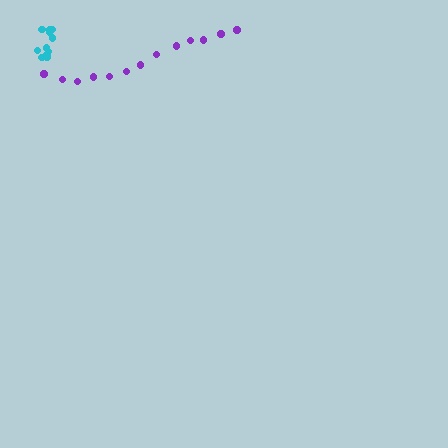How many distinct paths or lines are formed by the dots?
There are 2 distinct paths.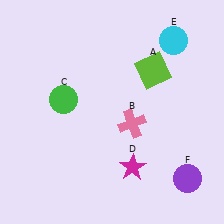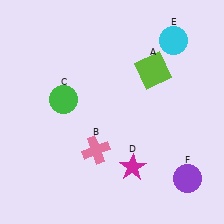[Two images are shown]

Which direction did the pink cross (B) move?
The pink cross (B) moved left.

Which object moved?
The pink cross (B) moved left.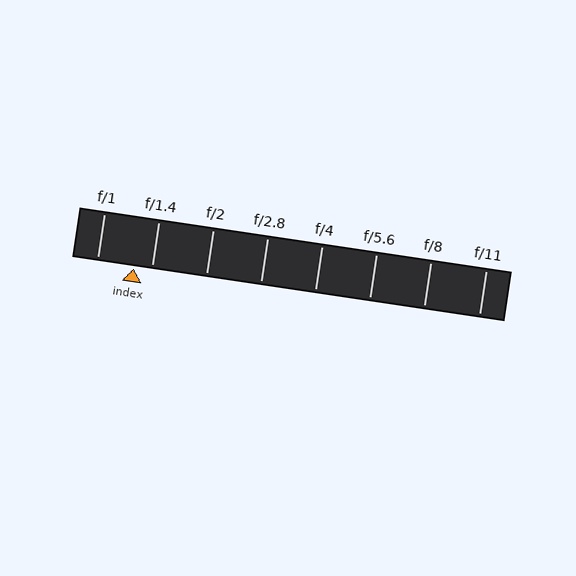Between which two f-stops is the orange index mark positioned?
The index mark is between f/1 and f/1.4.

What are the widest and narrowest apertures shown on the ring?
The widest aperture shown is f/1 and the narrowest is f/11.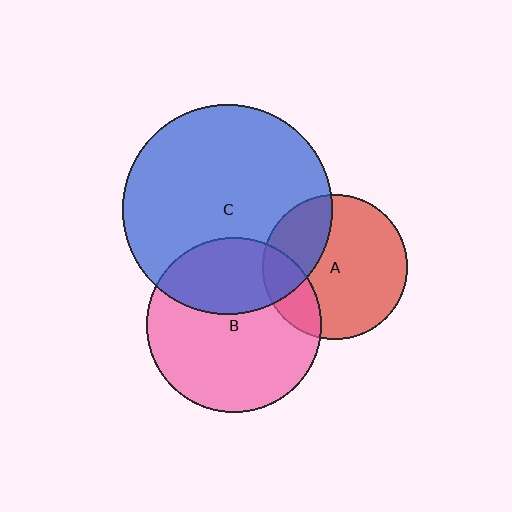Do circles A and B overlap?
Yes.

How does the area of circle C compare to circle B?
Approximately 1.4 times.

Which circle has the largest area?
Circle C (blue).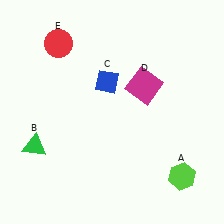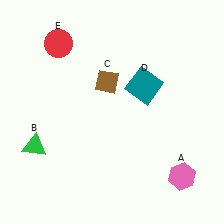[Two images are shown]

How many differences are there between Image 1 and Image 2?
There are 3 differences between the two images.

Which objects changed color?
A changed from lime to pink. C changed from blue to brown. D changed from magenta to teal.